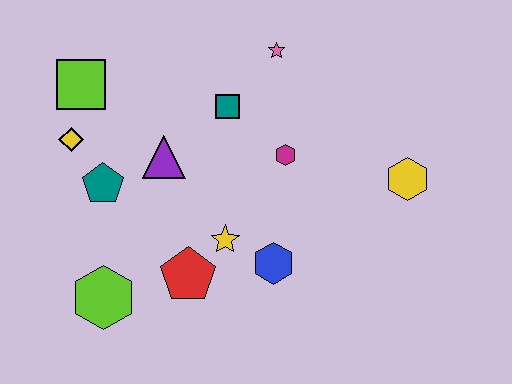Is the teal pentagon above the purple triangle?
No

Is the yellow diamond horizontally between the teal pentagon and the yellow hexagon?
No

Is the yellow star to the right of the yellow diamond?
Yes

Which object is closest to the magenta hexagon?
The teal square is closest to the magenta hexagon.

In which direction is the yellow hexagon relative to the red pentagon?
The yellow hexagon is to the right of the red pentagon.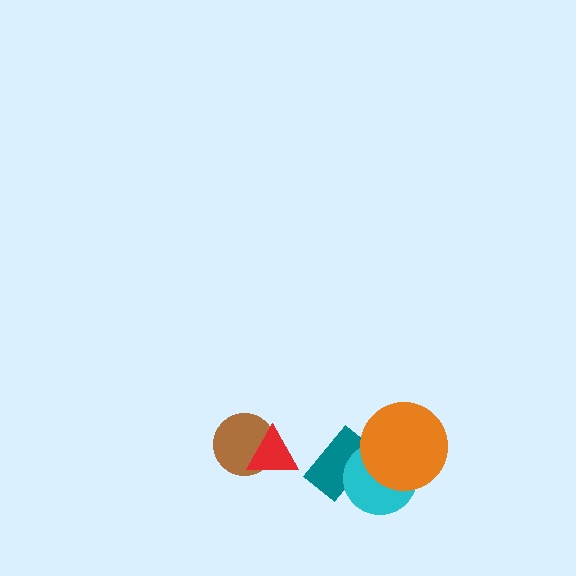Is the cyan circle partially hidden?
Yes, it is partially covered by another shape.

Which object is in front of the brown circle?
The red triangle is in front of the brown circle.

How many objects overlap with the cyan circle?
2 objects overlap with the cyan circle.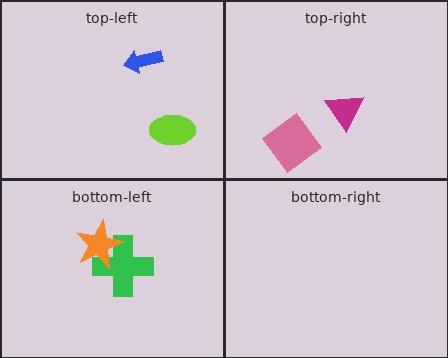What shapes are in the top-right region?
The pink diamond, the magenta triangle.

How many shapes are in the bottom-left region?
2.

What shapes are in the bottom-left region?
The green cross, the orange star.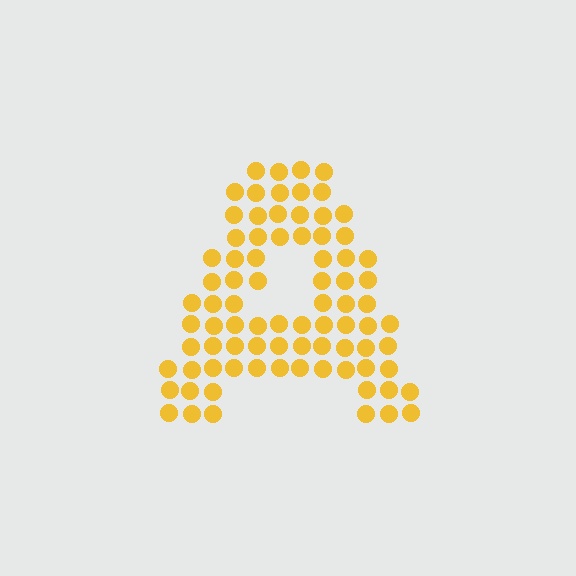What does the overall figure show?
The overall figure shows the letter A.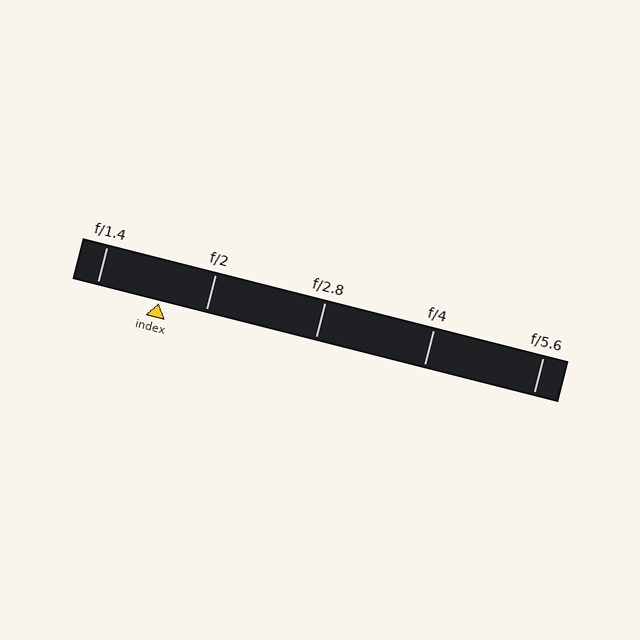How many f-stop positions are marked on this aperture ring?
There are 5 f-stop positions marked.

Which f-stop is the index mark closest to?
The index mark is closest to f/2.